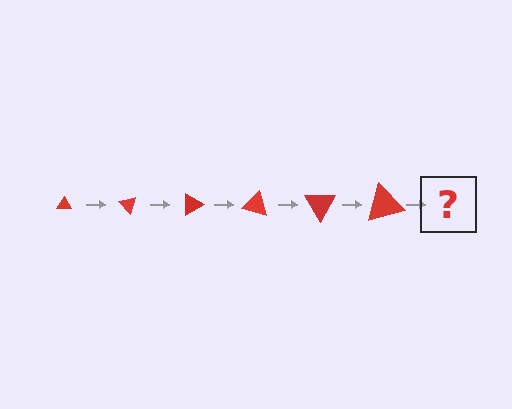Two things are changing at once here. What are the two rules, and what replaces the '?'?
The two rules are that the triangle grows larger each step and it rotates 45 degrees each step. The '?' should be a triangle, larger than the previous one and rotated 270 degrees from the start.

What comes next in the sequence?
The next element should be a triangle, larger than the previous one and rotated 270 degrees from the start.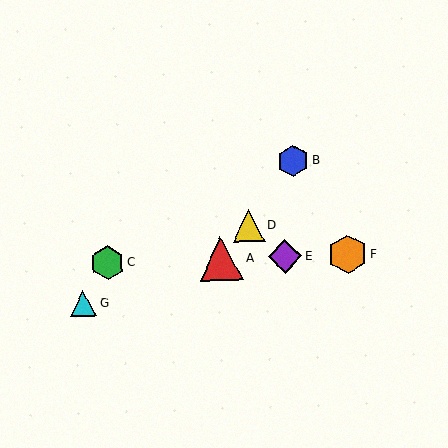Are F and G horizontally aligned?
No, F is at y≈254 and G is at y≈304.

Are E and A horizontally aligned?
Yes, both are at y≈256.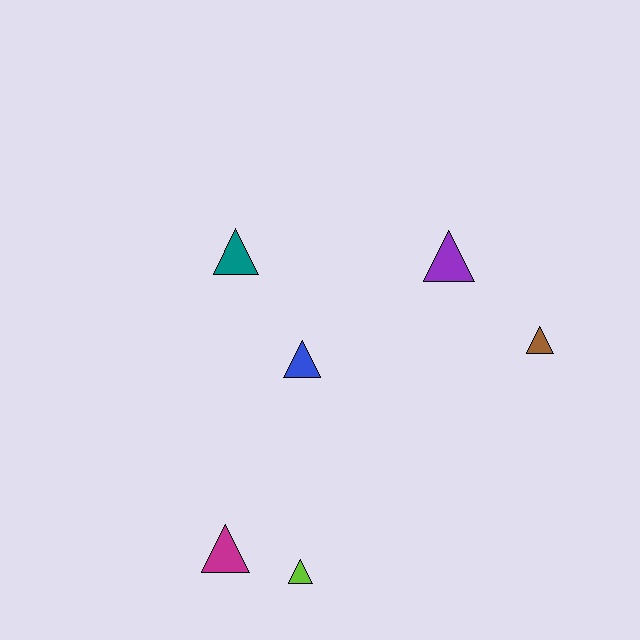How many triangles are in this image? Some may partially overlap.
There are 6 triangles.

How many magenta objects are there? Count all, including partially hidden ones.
There is 1 magenta object.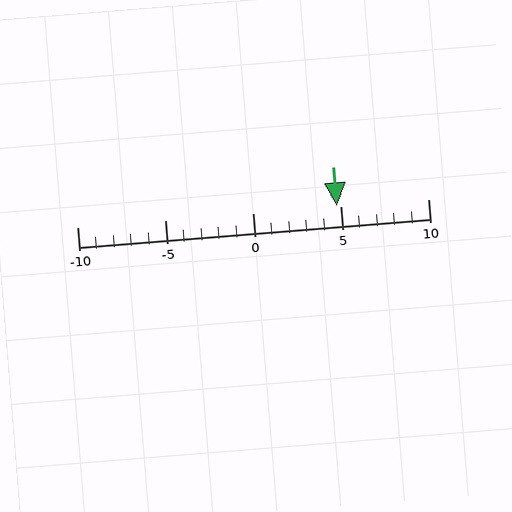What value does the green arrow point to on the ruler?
The green arrow points to approximately 5.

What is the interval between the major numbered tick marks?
The major tick marks are spaced 5 units apart.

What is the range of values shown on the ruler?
The ruler shows values from -10 to 10.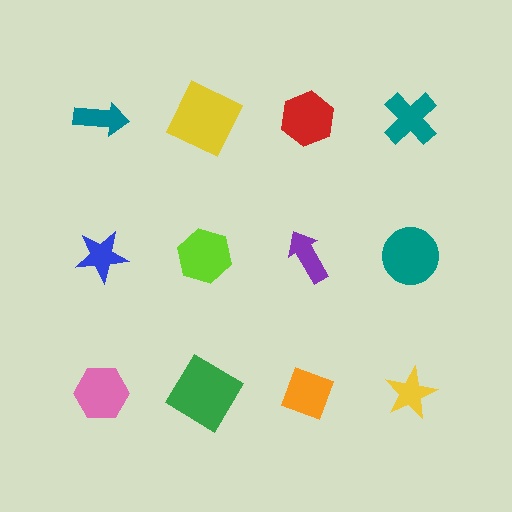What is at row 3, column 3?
An orange diamond.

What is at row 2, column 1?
A blue star.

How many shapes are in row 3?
4 shapes.